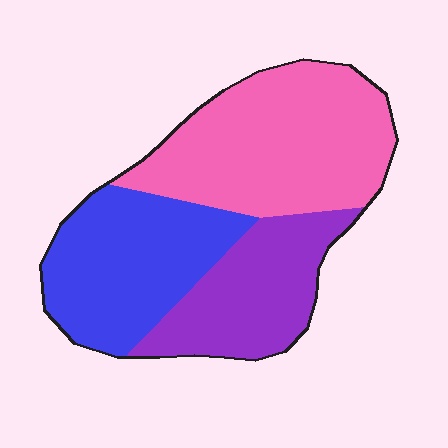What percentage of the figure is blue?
Blue covers 32% of the figure.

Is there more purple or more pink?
Pink.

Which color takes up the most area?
Pink, at roughly 40%.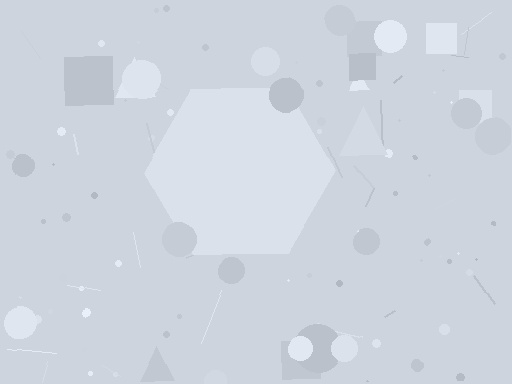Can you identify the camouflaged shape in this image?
The camouflaged shape is a hexagon.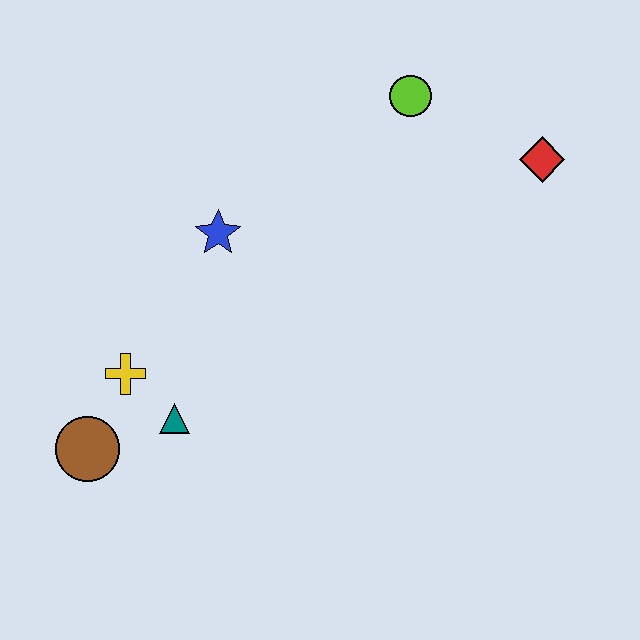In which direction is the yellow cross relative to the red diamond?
The yellow cross is to the left of the red diamond.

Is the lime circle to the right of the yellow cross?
Yes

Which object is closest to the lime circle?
The red diamond is closest to the lime circle.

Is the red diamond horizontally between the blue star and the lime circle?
No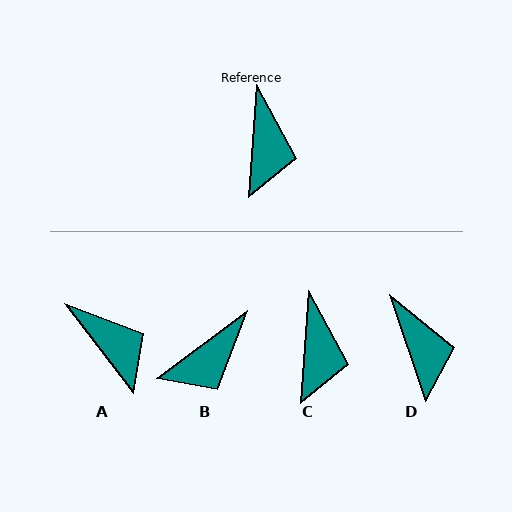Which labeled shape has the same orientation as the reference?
C.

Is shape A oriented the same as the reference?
No, it is off by about 42 degrees.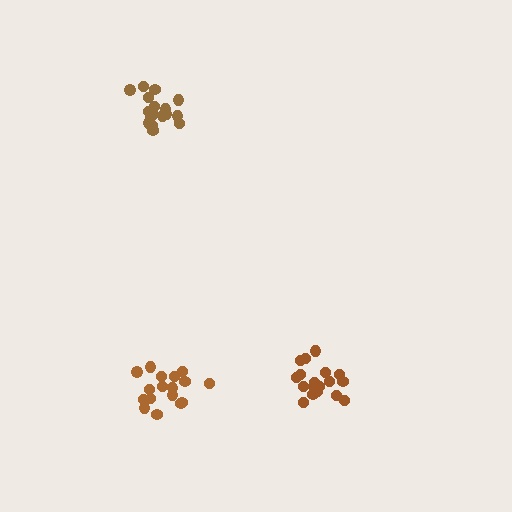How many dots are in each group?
Group 1: 20 dots, Group 2: 17 dots, Group 3: 17 dots (54 total).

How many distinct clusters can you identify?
There are 3 distinct clusters.